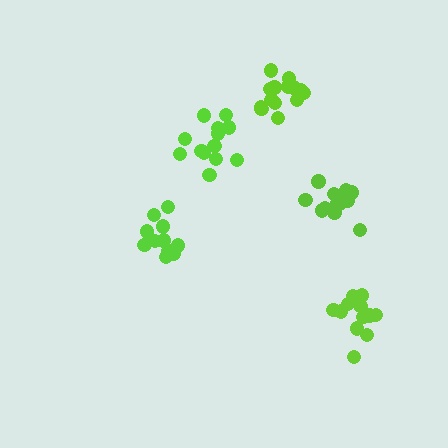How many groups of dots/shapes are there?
There are 5 groups.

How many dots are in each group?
Group 1: 16 dots, Group 2: 15 dots, Group 3: 13 dots, Group 4: 12 dots, Group 5: 12 dots (68 total).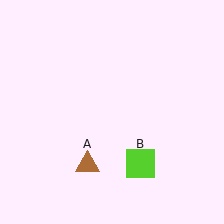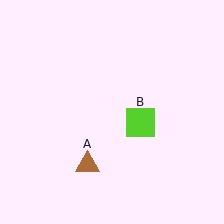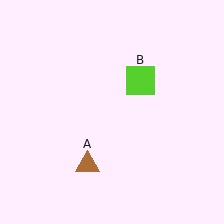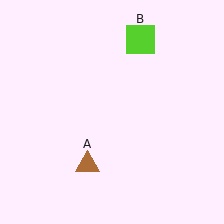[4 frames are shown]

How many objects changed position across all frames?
1 object changed position: lime square (object B).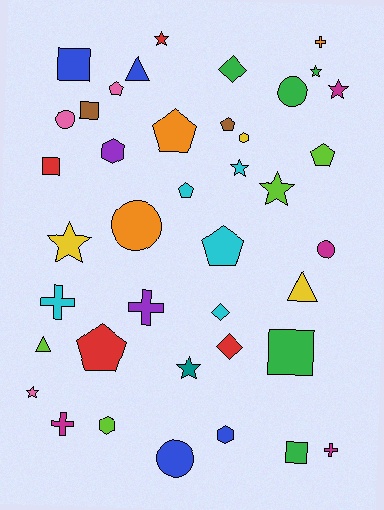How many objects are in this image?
There are 40 objects.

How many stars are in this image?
There are 8 stars.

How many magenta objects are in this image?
There are 4 magenta objects.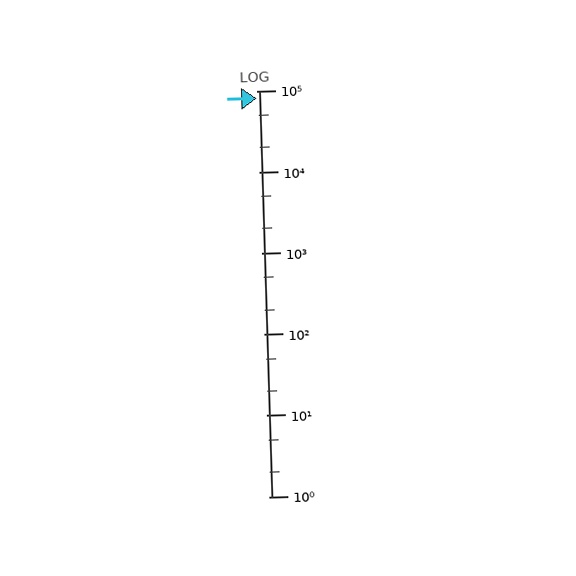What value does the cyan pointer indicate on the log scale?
The pointer indicates approximately 80000.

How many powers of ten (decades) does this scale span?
The scale spans 5 decades, from 1 to 100000.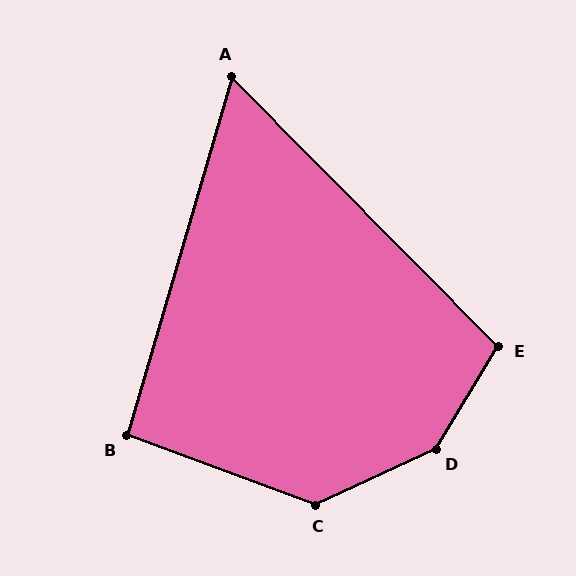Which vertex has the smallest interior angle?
A, at approximately 61 degrees.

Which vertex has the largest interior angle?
D, at approximately 146 degrees.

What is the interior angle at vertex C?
Approximately 135 degrees (obtuse).